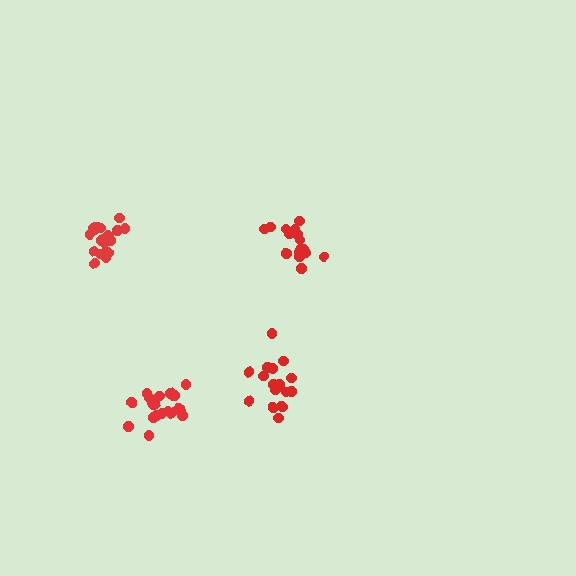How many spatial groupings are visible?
There are 4 spatial groupings.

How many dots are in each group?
Group 1: 17 dots, Group 2: 18 dots, Group 3: 20 dots, Group 4: 20 dots (75 total).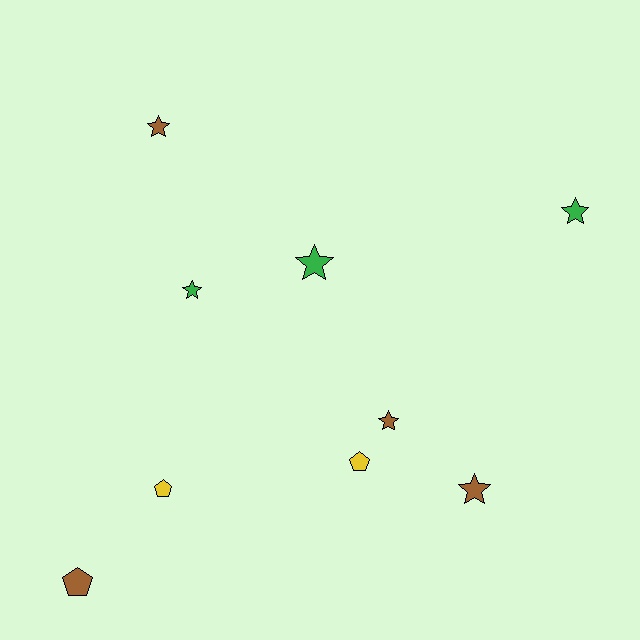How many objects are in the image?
There are 9 objects.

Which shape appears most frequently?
Star, with 6 objects.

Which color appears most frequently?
Brown, with 4 objects.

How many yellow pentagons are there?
There are 2 yellow pentagons.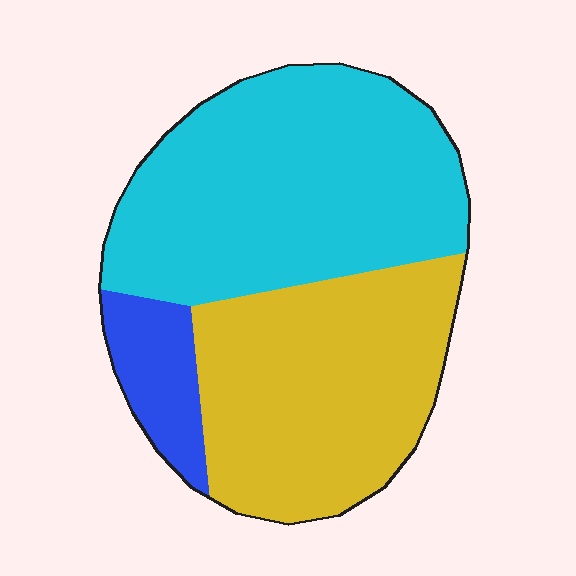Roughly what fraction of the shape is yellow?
Yellow covers 41% of the shape.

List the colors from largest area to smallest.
From largest to smallest: cyan, yellow, blue.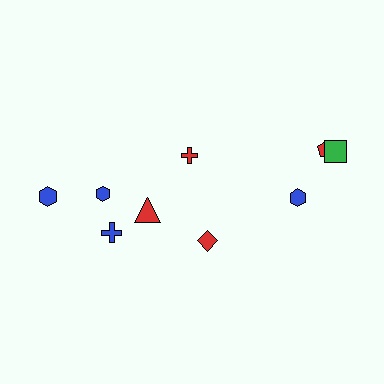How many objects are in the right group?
There are 3 objects.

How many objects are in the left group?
There are 6 objects.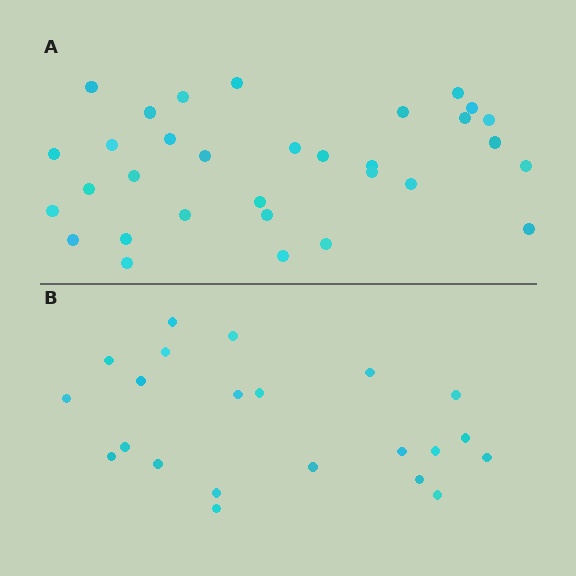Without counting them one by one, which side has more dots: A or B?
Region A (the top region) has more dots.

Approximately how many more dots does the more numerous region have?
Region A has roughly 10 or so more dots than region B.